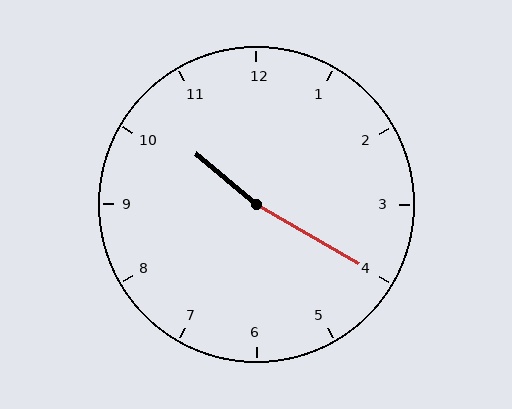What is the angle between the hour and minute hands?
Approximately 170 degrees.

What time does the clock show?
10:20.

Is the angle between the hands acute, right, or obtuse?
It is obtuse.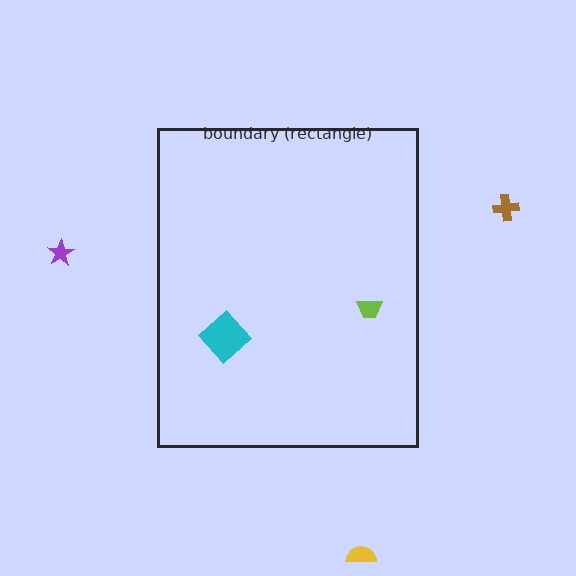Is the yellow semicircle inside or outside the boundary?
Outside.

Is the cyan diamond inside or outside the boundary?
Inside.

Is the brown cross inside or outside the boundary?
Outside.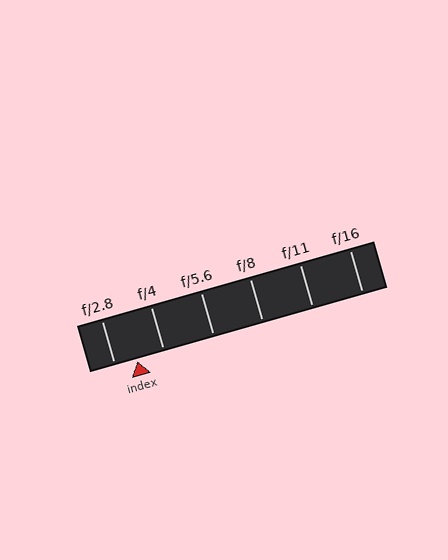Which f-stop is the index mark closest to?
The index mark is closest to f/2.8.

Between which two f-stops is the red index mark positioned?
The index mark is between f/2.8 and f/4.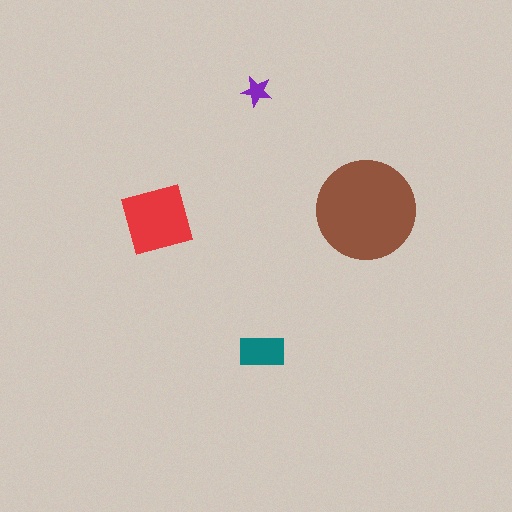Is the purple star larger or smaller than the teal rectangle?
Smaller.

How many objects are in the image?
There are 4 objects in the image.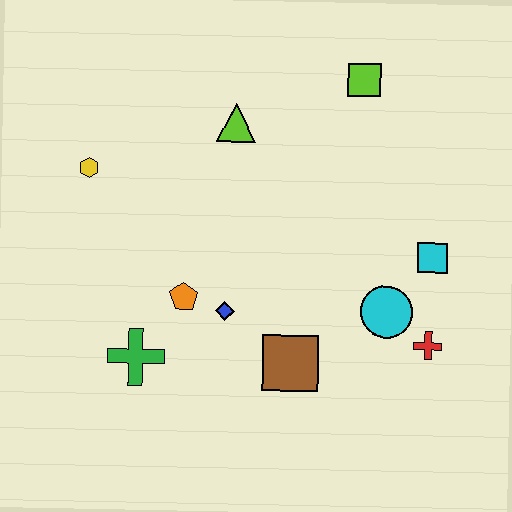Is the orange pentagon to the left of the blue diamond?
Yes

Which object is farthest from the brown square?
The lime square is farthest from the brown square.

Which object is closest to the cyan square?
The cyan circle is closest to the cyan square.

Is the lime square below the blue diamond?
No